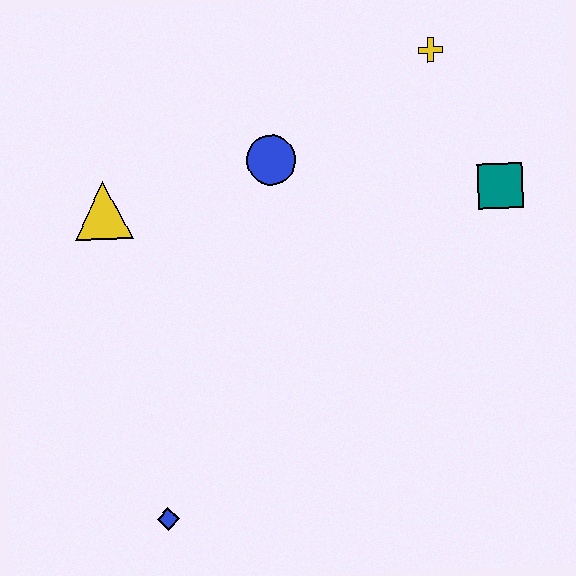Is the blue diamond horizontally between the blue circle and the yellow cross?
No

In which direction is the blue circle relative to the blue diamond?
The blue circle is above the blue diamond.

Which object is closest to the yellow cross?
The teal square is closest to the yellow cross.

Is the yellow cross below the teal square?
No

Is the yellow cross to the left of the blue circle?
No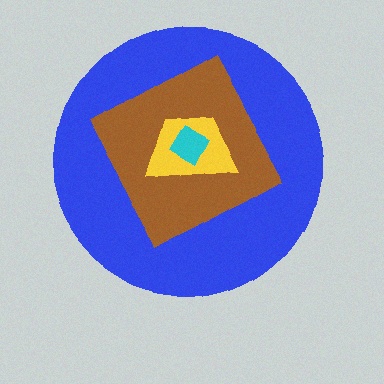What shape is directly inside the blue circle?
The brown diamond.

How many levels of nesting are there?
4.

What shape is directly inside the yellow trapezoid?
The cyan diamond.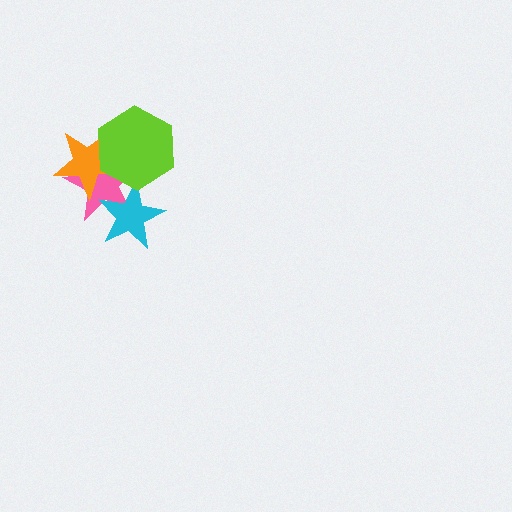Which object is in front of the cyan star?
The lime hexagon is in front of the cyan star.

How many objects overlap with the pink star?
3 objects overlap with the pink star.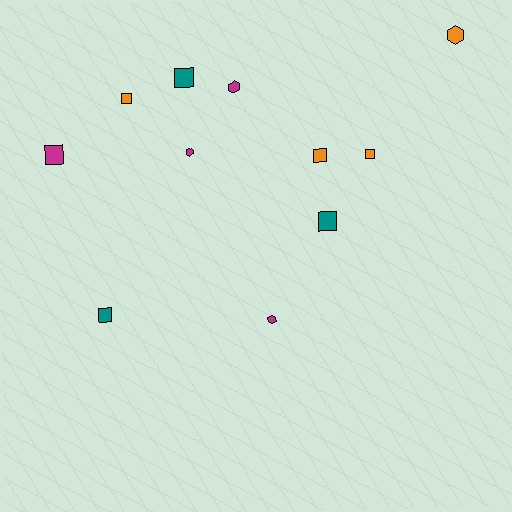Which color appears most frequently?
Orange, with 4 objects.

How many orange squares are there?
There are 3 orange squares.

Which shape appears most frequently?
Square, with 7 objects.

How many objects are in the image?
There are 11 objects.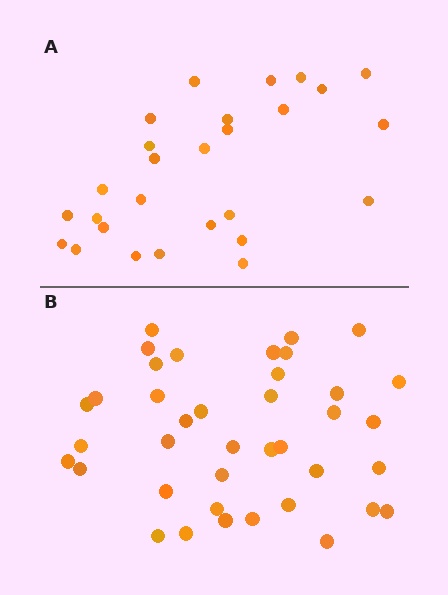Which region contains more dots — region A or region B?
Region B (the bottom region) has more dots.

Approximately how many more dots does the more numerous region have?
Region B has roughly 12 or so more dots than region A.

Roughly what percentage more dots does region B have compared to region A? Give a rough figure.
About 45% more.